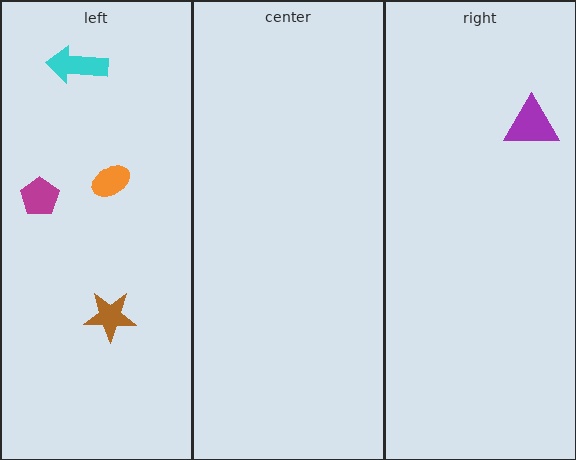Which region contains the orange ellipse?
The left region.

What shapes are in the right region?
The purple triangle.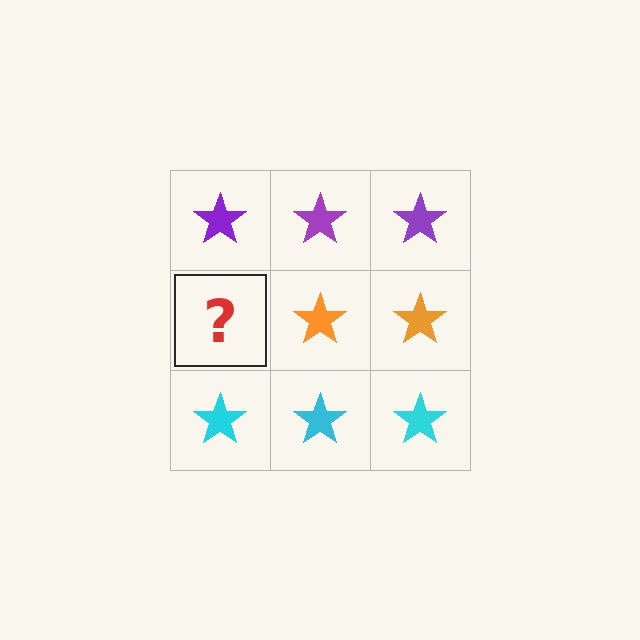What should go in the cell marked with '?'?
The missing cell should contain an orange star.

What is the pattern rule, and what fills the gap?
The rule is that each row has a consistent color. The gap should be filled with an orange star.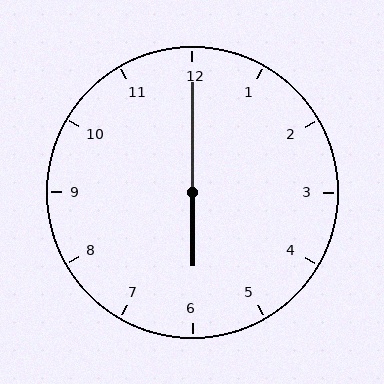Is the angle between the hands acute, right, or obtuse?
It is obtuse.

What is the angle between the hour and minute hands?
Approximately 180 degrees.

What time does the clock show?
6:00.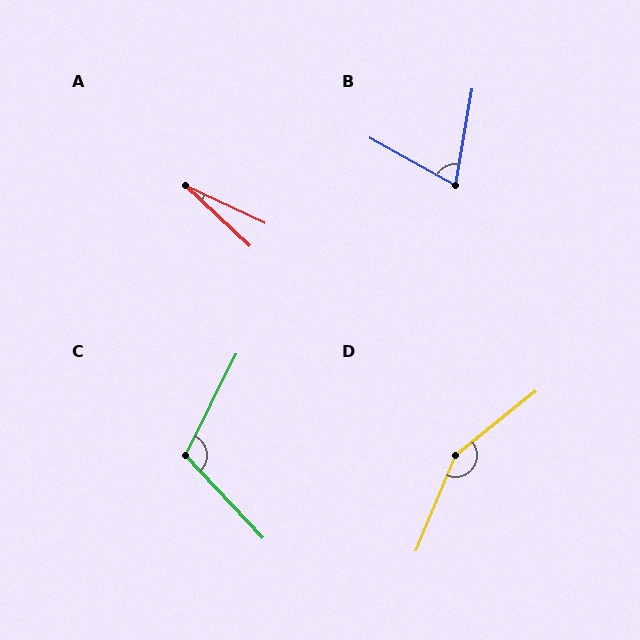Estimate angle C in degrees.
Approximately 111 degrees.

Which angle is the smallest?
A, at approximately 18 degrees.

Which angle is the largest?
D, at approximately 151 degrees.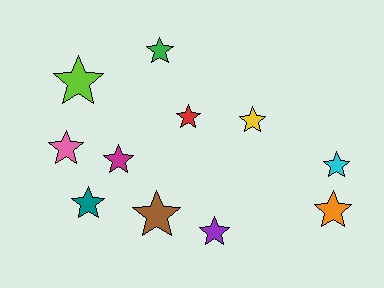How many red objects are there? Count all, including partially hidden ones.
There is 1 red object.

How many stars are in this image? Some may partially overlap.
There are 11 stars.